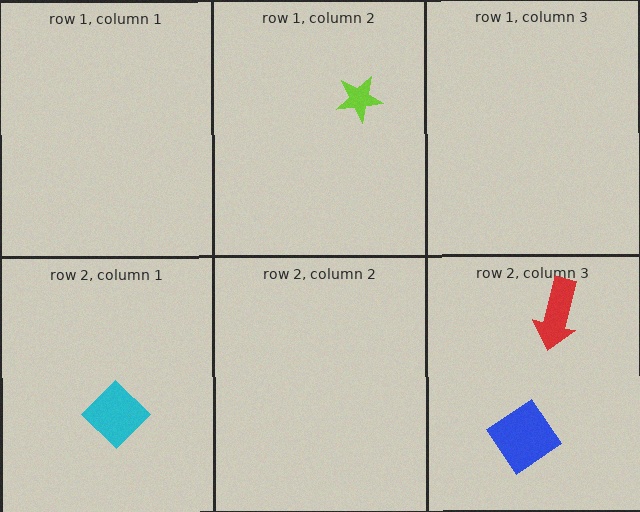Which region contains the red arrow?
The row 2, column 3 region.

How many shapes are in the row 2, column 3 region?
2.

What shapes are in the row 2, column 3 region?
The blue diamond, the red arrow.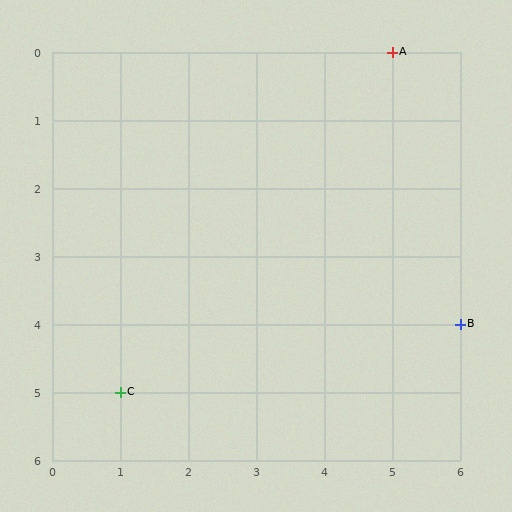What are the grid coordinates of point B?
Point B is at grid coordinates (6, 4).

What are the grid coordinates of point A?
Point A is at grid coordinates (5, 0).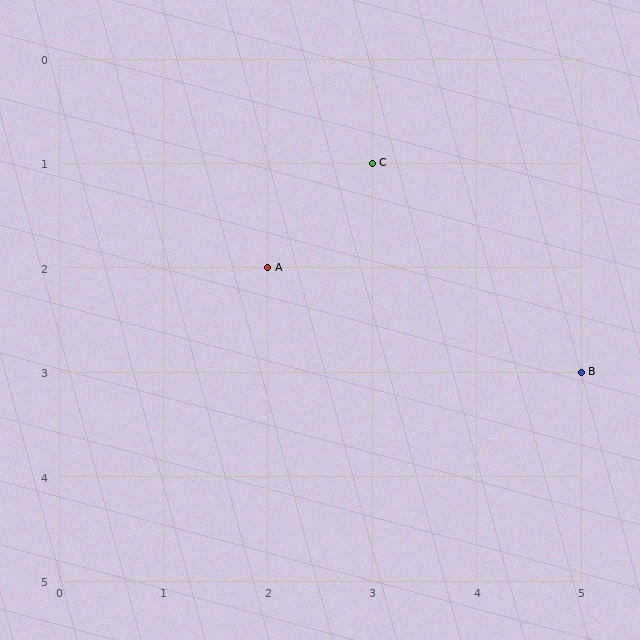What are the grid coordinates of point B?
Point B is at grid coordinates (5, 3).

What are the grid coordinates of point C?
Point C is at grid coordinates (3, 1).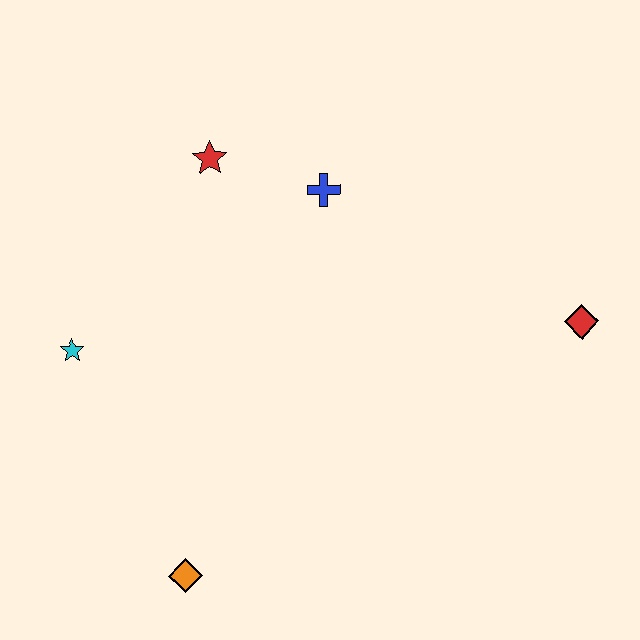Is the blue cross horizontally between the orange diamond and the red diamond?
Yes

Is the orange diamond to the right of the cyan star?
Yes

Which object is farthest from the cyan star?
The red diamond is farthest from the cyan star.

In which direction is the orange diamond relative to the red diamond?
The orange diamond is to the left of the red diamond.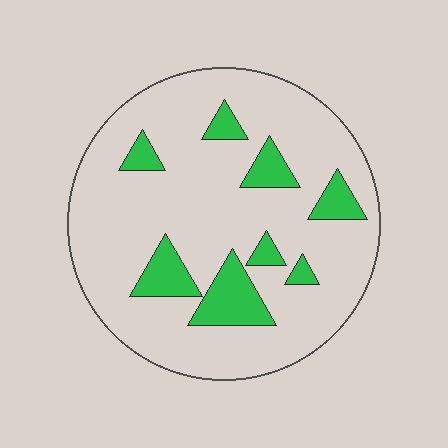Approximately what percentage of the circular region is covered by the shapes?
Approximately 15%.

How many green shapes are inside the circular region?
8.